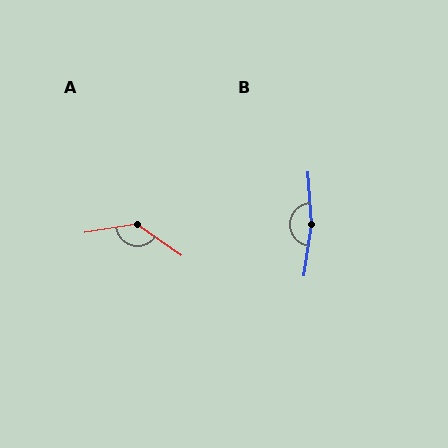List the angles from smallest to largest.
A (135°), B (168°).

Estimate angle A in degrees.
Approximately 135 degrees.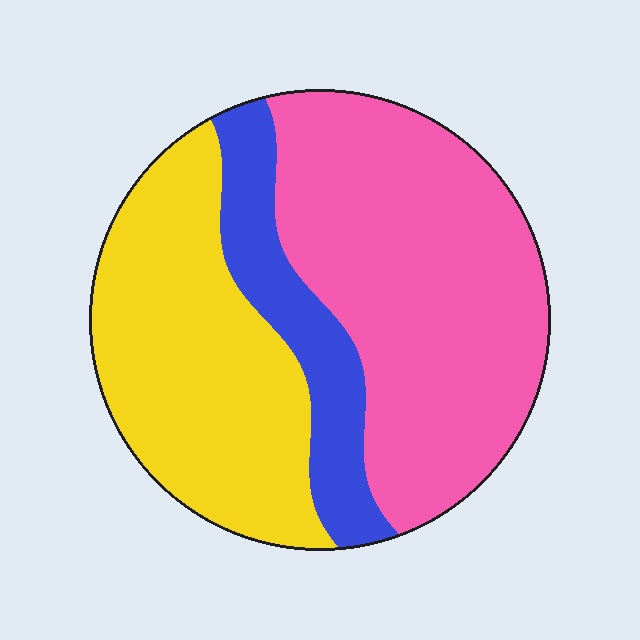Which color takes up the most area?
Pink, at roughly 50%.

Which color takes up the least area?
Blue, at roughly 15%.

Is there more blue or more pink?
Pink.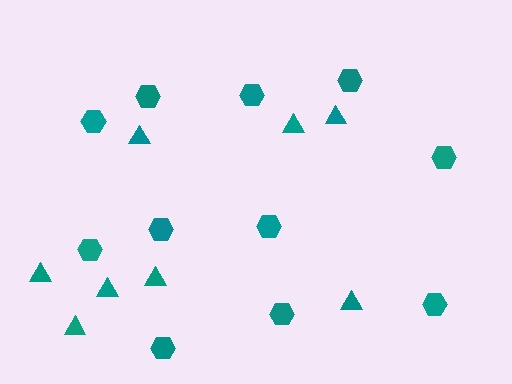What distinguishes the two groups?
There are 2 groups: one group of triangles (8) and one group of hexagons (11).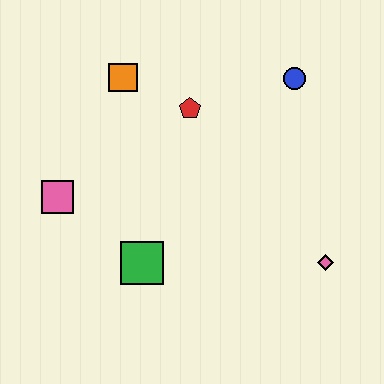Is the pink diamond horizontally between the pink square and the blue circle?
No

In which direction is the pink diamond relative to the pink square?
The pink diamond is to the right of the pink square.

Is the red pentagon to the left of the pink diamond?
Yes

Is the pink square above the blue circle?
No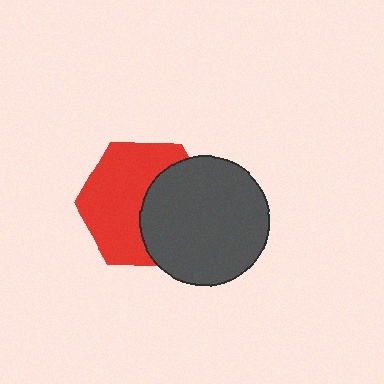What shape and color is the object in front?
The object in front is a dark gray circle.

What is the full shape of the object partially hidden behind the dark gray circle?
The partially hidden object is a red hexagon.